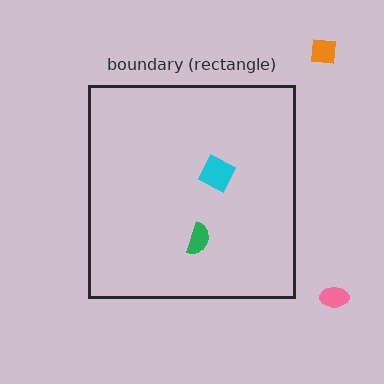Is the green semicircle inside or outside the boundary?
Inside.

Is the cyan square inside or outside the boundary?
Inside.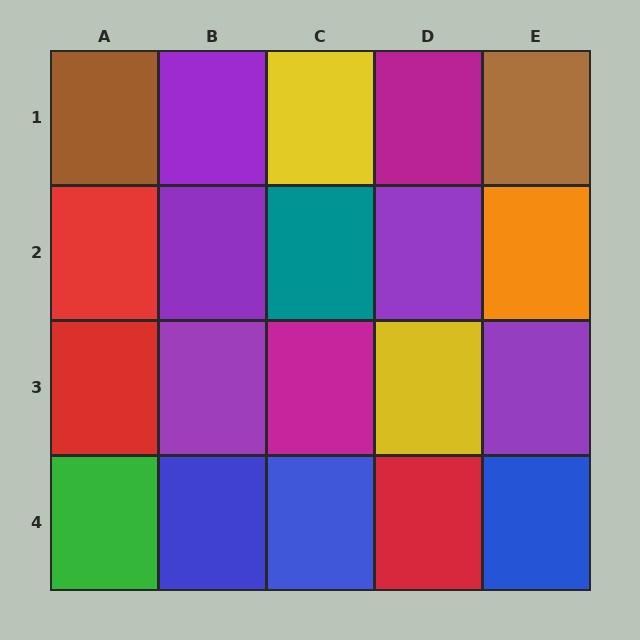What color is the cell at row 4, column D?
Red.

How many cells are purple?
5 cells are purple.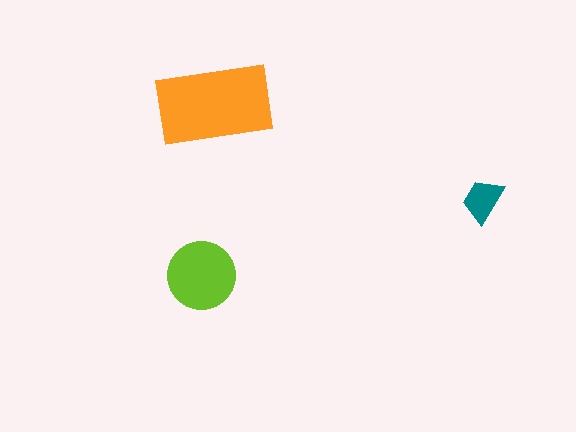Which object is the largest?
The orange rectangle.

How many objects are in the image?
There are 3 objects in the image.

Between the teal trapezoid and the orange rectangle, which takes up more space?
The orange rectangle.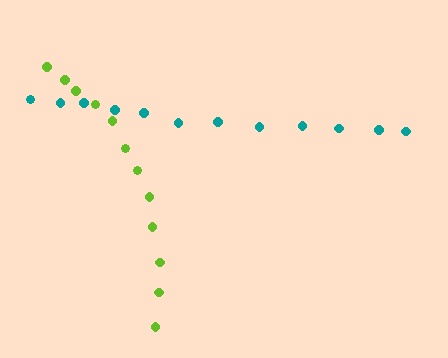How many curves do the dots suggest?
There are 2 distinct paths.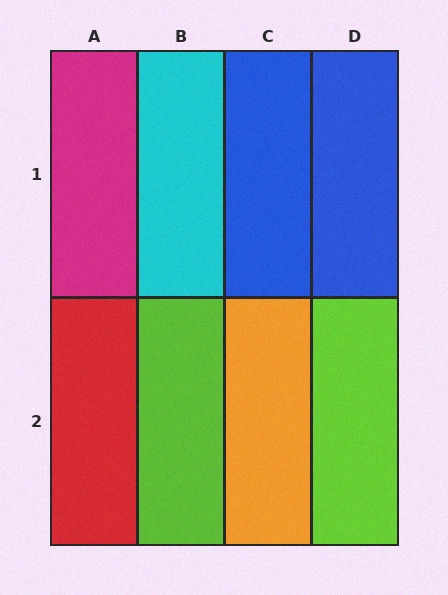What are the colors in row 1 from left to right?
Magenta, cyan, blue, blue.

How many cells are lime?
2 cells are lime.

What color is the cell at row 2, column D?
Lime.